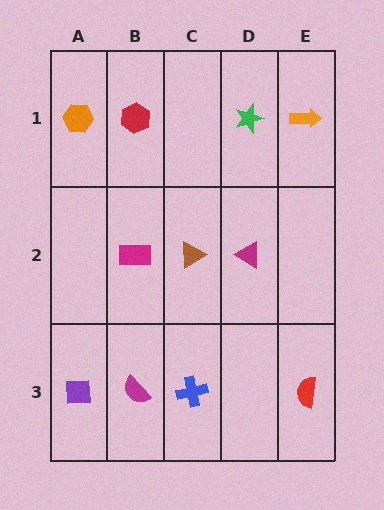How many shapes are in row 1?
4 shapes.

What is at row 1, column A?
An orange hexagon.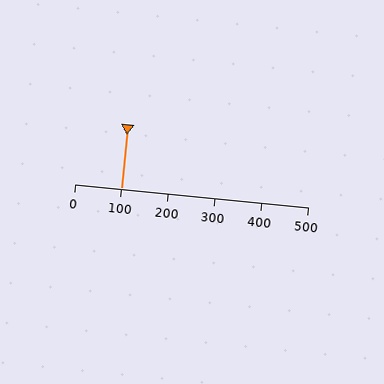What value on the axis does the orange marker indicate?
The marker indicates approximately 100.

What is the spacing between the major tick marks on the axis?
The major ticks are spaced 100 apart.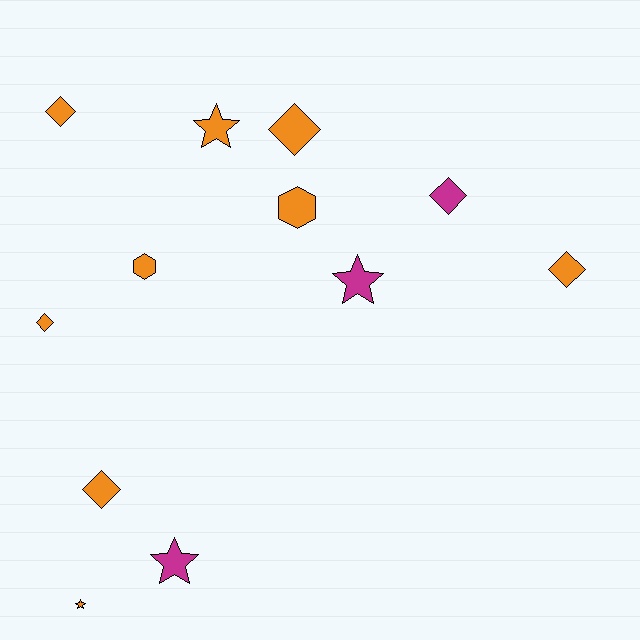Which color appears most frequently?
Orange, with 9 objects.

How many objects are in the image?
There are 12 objects.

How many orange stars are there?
There are 2 orange stars.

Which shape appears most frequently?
Diamond, with 6 objects.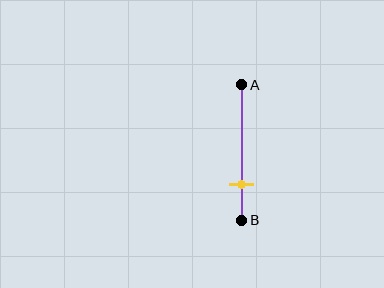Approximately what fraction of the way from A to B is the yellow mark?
The yellow mark is approximately 75% of the way from A to B.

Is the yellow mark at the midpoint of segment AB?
No, the mark is at about 75% from A, not at the 50% midpoint.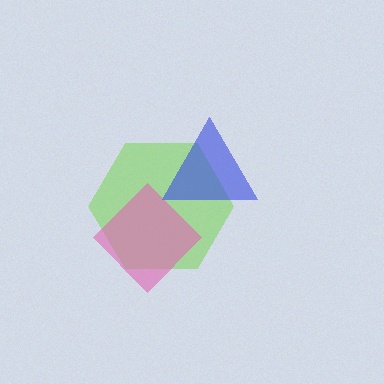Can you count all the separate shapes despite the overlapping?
Yes, there are 3 separate shapes.